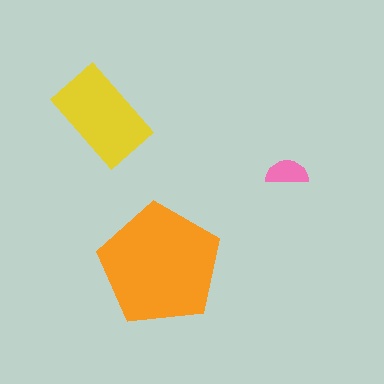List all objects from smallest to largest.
The pink semicircle, the yellow rectangle, the orange pentagon.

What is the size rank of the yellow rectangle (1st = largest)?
2nd.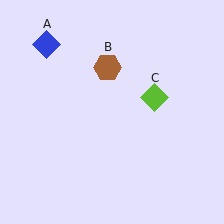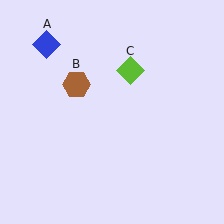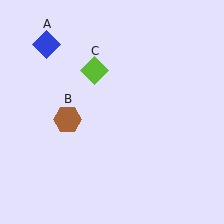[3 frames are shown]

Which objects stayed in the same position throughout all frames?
Blue diamond (object A) remained stationary.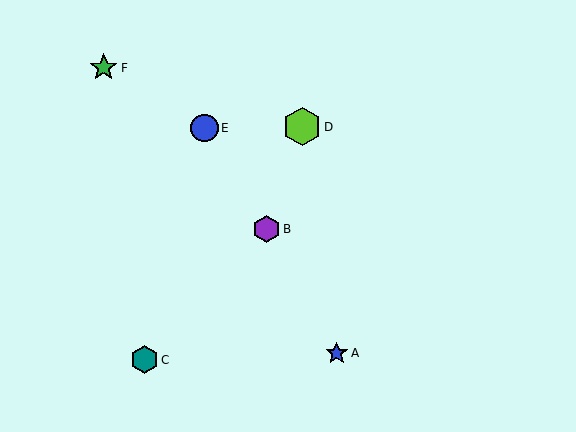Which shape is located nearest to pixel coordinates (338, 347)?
The blue star (labeled A) at (337, 353) is nearest to that location.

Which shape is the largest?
The lime hexagon (labeled D) is the largest.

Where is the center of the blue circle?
The center of the blue circle is at (204, 128).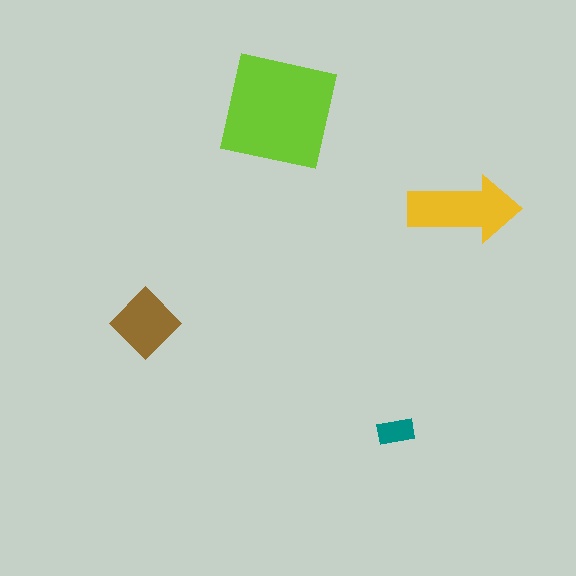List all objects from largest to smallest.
The lime square, the yellow arrow, the brown diamond, the teal rectangle.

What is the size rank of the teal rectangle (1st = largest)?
4th.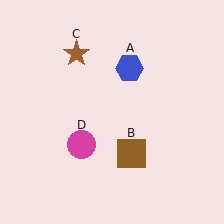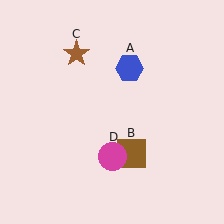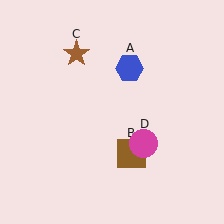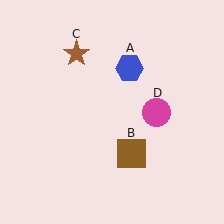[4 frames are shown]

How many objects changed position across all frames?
1 object changed position: magenta circle (object D).